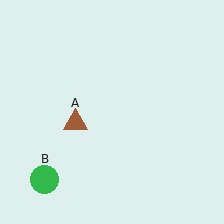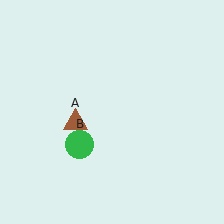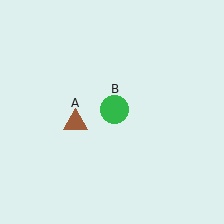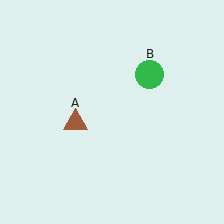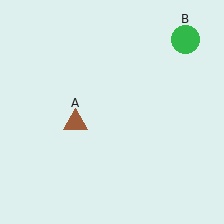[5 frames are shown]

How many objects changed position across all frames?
1 object changed position: green circle (object B).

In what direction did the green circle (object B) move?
The green circle (object B) moved up and to the right.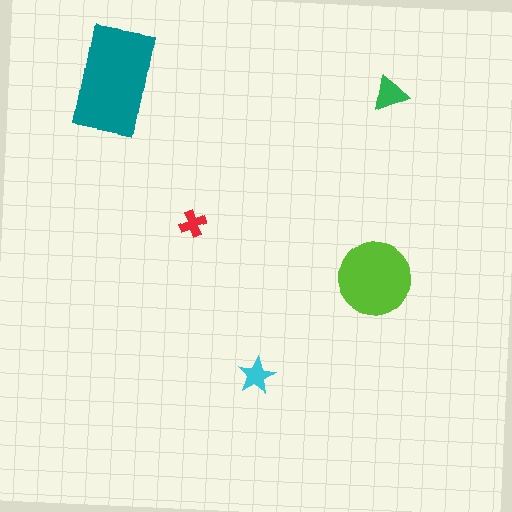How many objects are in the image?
There are 5 objects in the image.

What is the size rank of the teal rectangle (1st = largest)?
1st.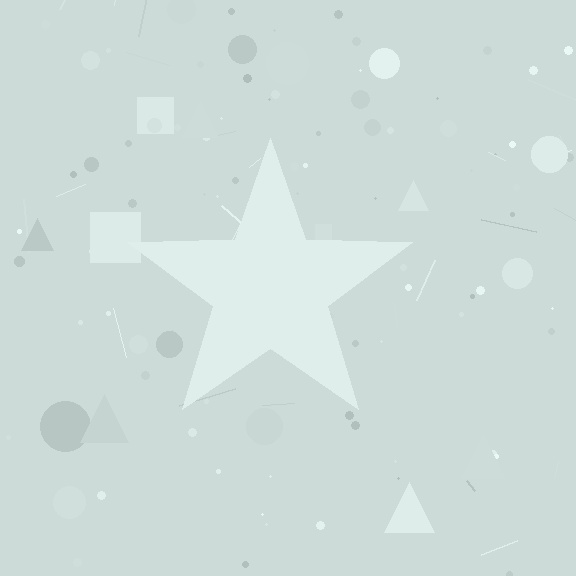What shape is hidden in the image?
A star is hidden in the image.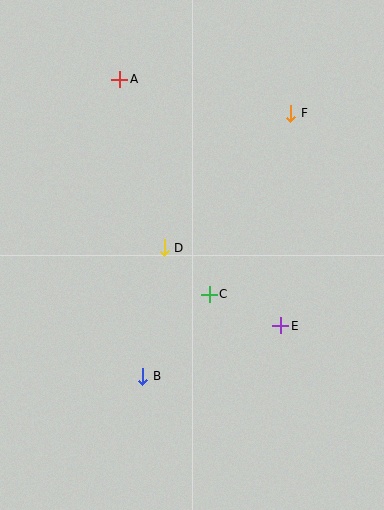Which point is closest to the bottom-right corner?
Point E is closest to the bottom-right corner.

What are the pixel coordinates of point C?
Point C is at (209, 294).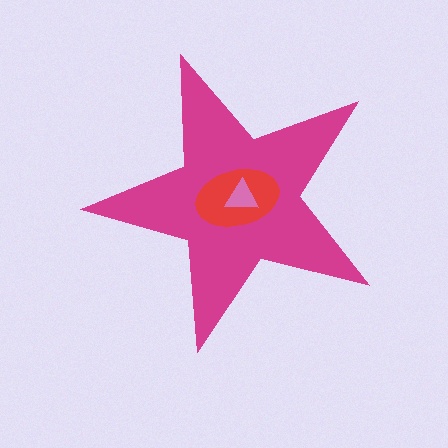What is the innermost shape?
The pink triangle.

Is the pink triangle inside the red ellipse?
Yes.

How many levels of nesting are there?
3.